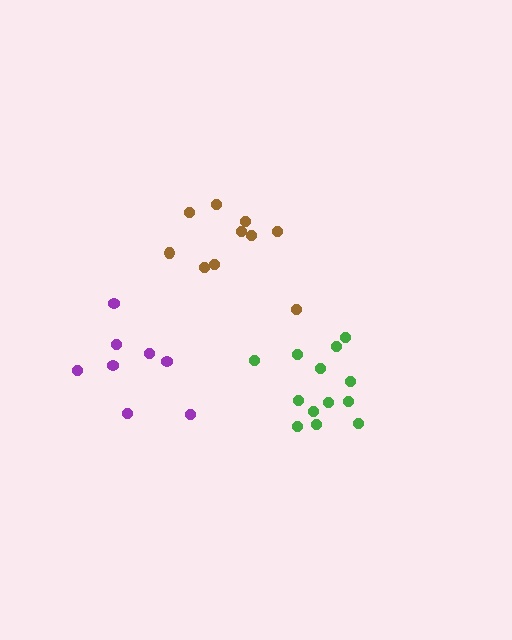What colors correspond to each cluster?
The clusters are colored: green, purple, brown.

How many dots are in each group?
Group 1: 13 dots, Group 2: 8 dots, Group 3: 10 dots (31 total).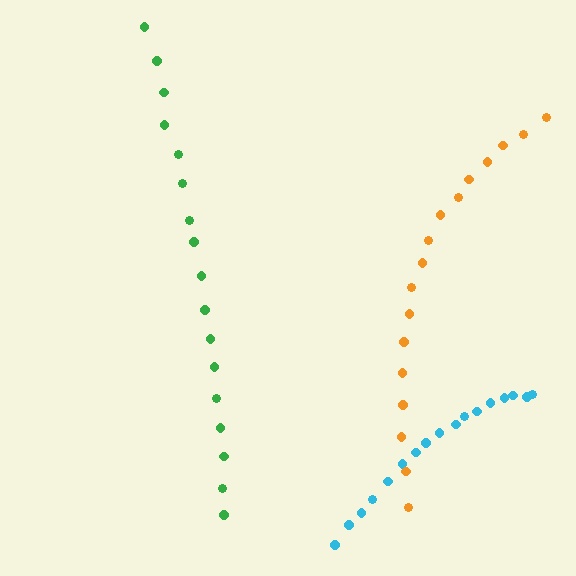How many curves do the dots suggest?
There are 3 distinct paths.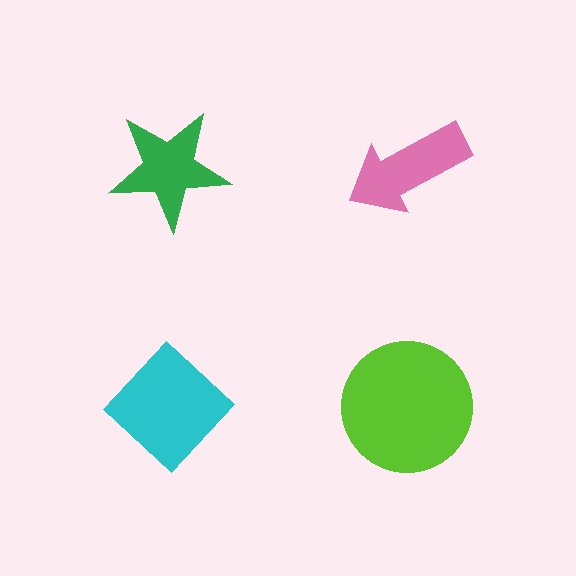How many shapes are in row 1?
2 shapes.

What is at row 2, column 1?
A cyan diamond.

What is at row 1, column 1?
A green star.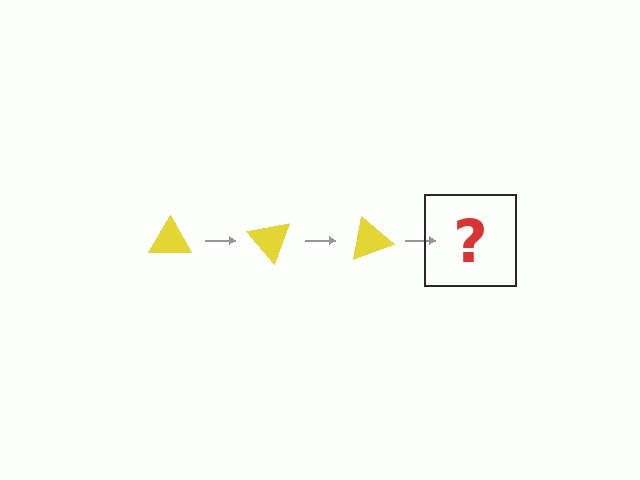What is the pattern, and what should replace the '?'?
The pattern is that the triangle rotates 50 degrees each step. The '?' should be a yellow triangle rotated 150 degrees.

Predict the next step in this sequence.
The next step is a yellow triangle rotated 150 degrees.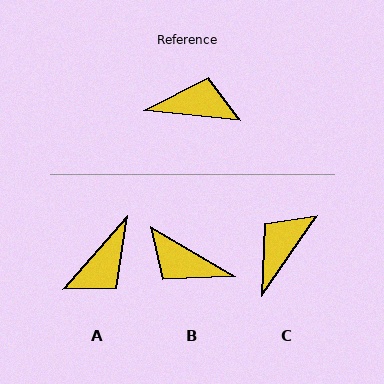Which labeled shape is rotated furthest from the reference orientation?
B, about 155 degrees away.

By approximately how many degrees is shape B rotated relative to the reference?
Approximately 155 degrees counter-clockwise.